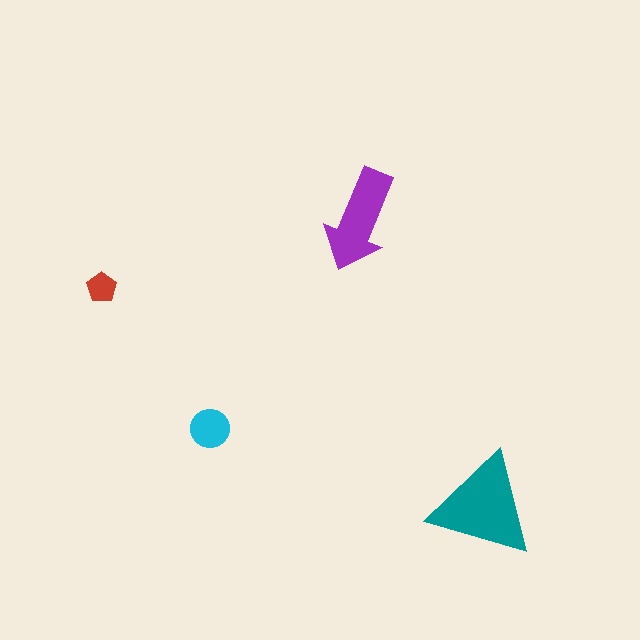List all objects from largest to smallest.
The teal triangle, the purple arrow, the cyan circle, the red pentagon.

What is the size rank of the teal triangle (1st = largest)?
1st.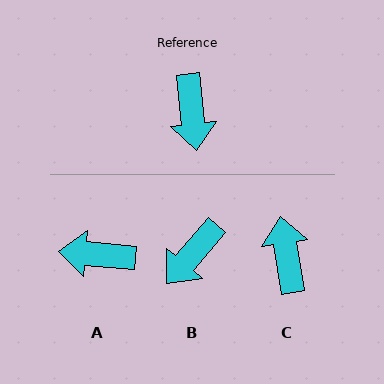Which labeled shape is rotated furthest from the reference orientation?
C, about 177 degrees away.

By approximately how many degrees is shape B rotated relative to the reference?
Approximately 47 degrees clockwise.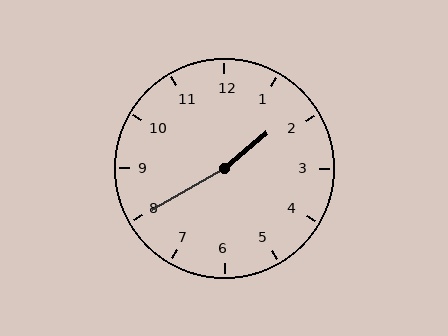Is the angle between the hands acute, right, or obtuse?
It is obtuse.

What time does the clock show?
1:40.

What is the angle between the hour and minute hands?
Approximately 170 degrees.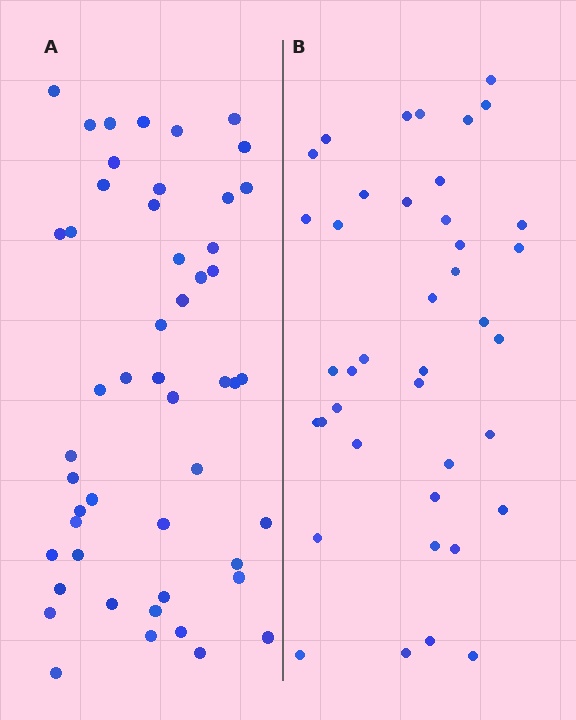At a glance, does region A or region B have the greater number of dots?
Region A (the left region) has more dots.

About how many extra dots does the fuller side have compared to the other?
Region A has roughly 10 or so more dots than region B.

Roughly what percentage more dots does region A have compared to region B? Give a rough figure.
About 25% more.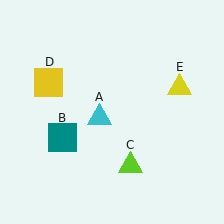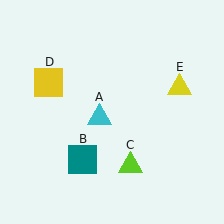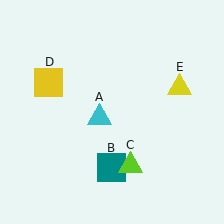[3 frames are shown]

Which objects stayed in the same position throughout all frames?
Cyan triangle (object A) and lime triangle (object C) and yellow square (object D) and yellow triangle (object E) remained stationary.